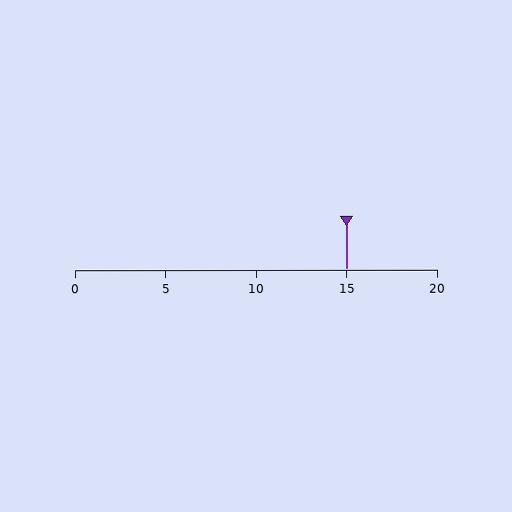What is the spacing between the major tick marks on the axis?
The major ticks are spaced 5 apart.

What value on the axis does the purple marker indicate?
The marker indicates approximately 15.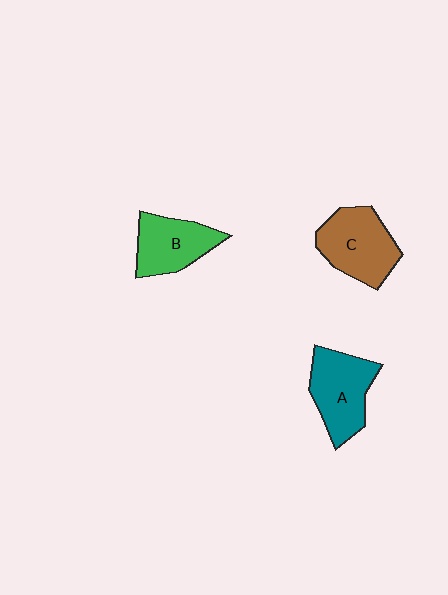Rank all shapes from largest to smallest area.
From largest to smallest: C (brown), A (teal), B (green).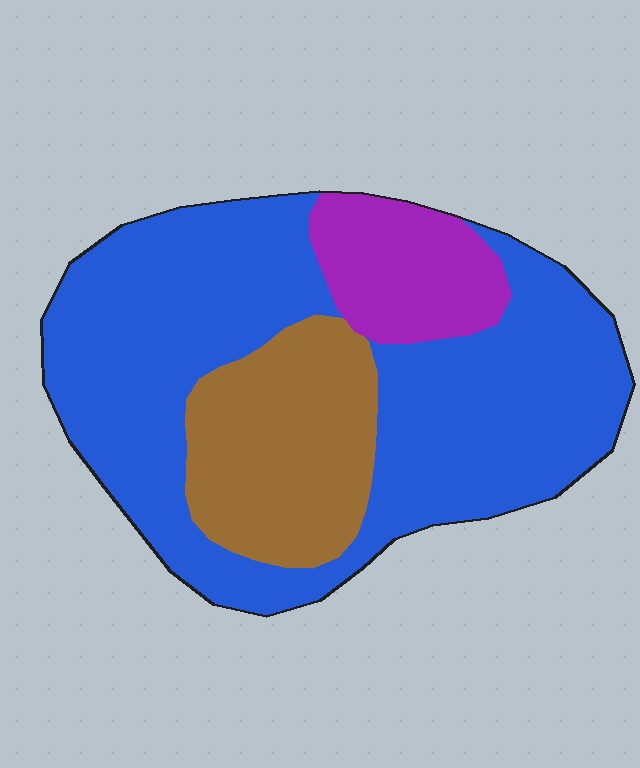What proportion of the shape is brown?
Brown takes up between a sixth and a third of the shape.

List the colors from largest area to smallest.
From largest to smallest: blue, brown, purple.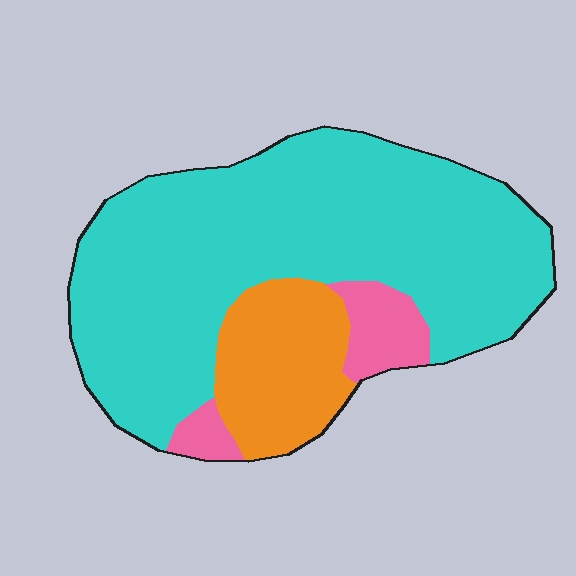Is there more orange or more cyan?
Cyan.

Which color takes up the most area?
Cyan, at roughly 75%.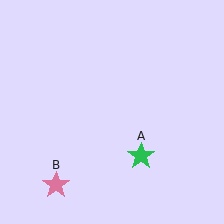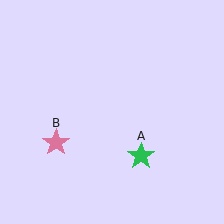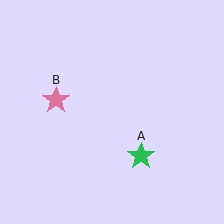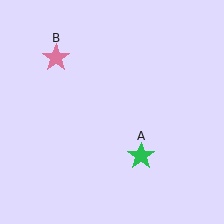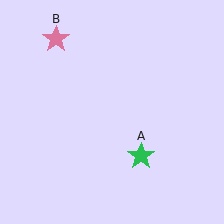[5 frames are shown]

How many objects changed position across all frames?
1 object changed position: pink star (object B).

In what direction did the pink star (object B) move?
The pink star (object B) moved up.